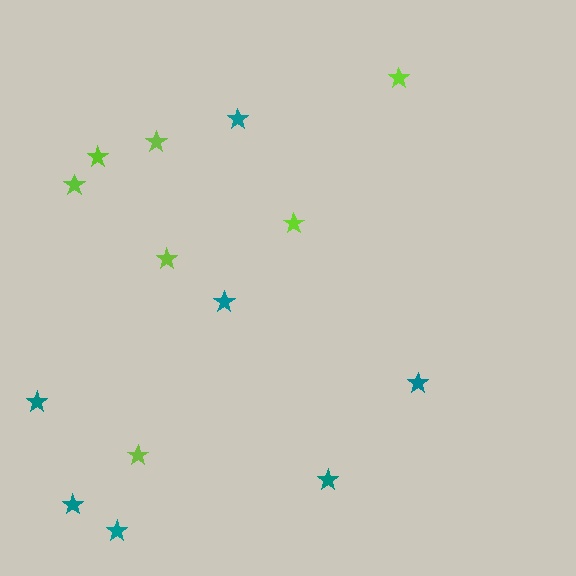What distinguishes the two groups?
There are 2 groups: one group of lime stars (7) and one group of teal stars (7).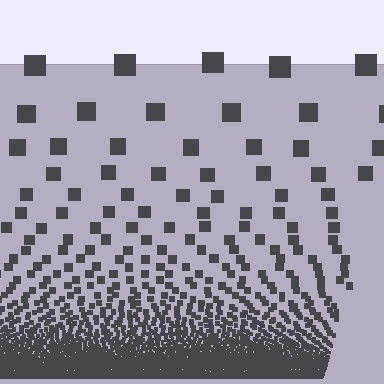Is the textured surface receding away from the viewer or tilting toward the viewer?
The surface appears to tilt toward the viewer. Texture elements get larger and sparser toward the top.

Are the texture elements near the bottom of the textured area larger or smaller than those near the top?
Smaller. The gradient is inverted — elements near the bottom are smaller and denser.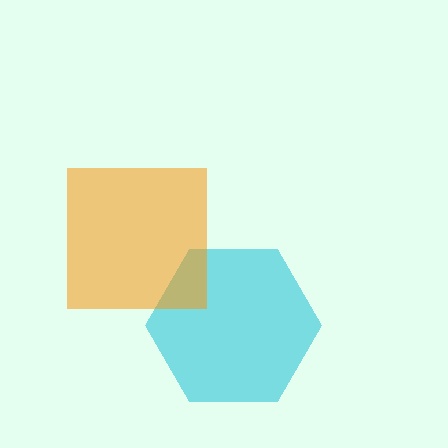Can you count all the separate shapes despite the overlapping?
Yes, there are 2 separate shapes.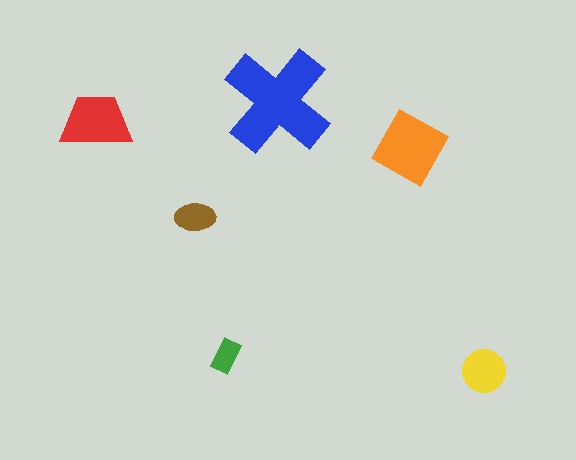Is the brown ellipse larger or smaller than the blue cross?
Smaller.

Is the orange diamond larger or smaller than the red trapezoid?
Larger.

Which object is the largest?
The blue cross.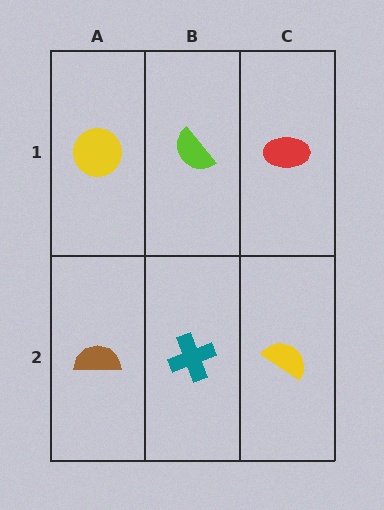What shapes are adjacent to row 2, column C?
A red ellipse (row 1, column C), a teal cross (row 2, column B).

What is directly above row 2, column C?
A red ellipse.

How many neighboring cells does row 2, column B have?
3.